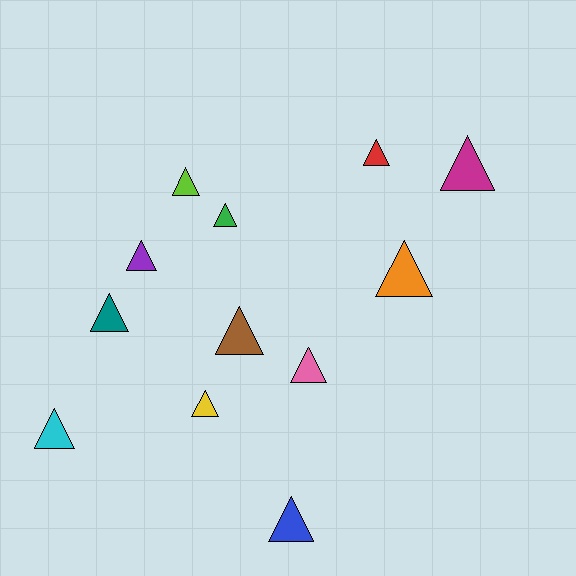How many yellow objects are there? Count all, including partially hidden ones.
There is 1 yellow object.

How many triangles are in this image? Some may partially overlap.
There are 12 triangles.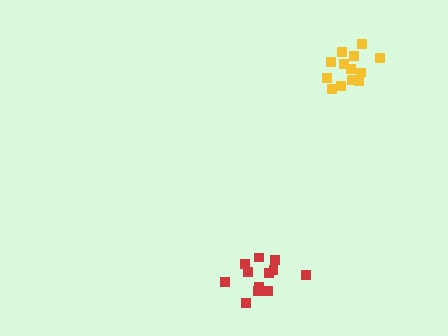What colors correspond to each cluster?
The clusters are colored: yellow, red.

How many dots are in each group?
Group 1: 13 dots, Group 2: 12 dots (25 total).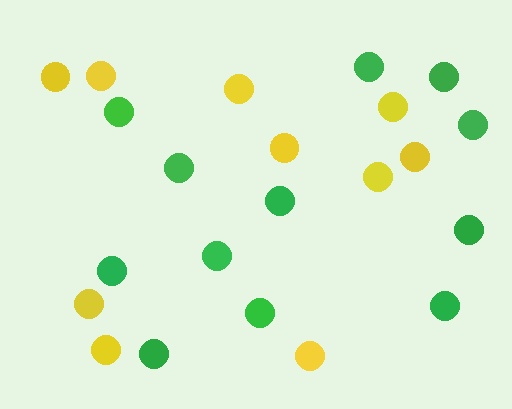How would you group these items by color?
There are 2 groups: one group of green circles (12) and one group of yellow circles (10).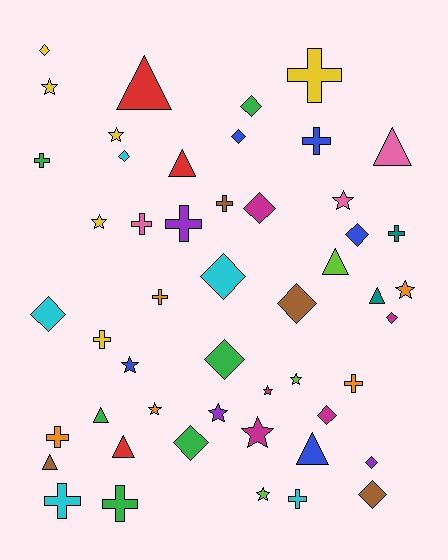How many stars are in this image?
There are 12 stars.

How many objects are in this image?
There are 50 objects.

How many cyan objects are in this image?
There are 5 cyan objects.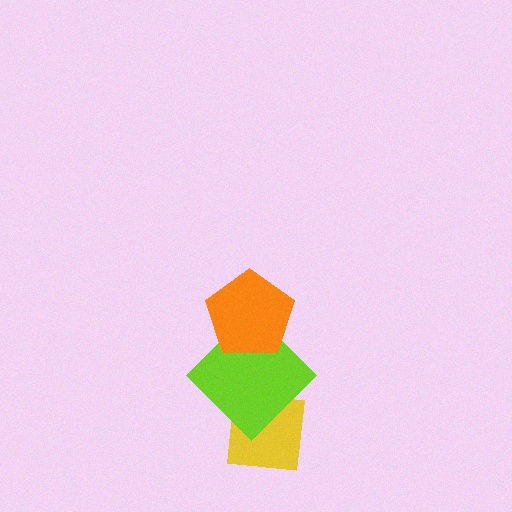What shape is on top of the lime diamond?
The orange pentagon is on top of the lime diamond.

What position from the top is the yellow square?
The yellow square is 3rd from the top.